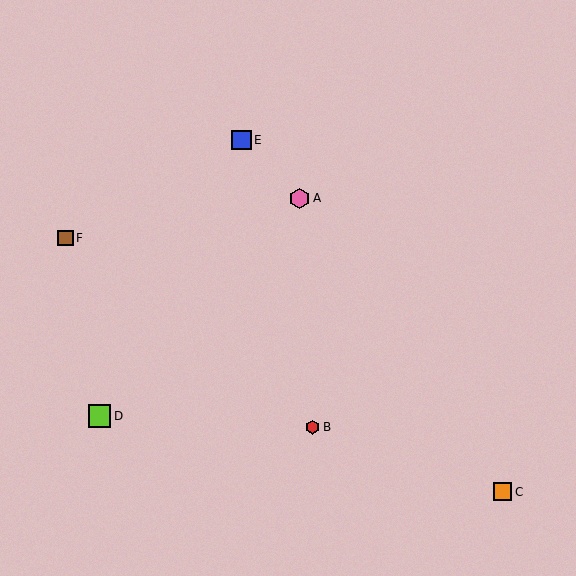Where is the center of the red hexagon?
The center of the red hexagon is at (313, 427).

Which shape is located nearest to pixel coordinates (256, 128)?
The blue square (labeled E) at (241, 140) is nearest to that location.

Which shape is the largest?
The lime square (labeled D) is the largest.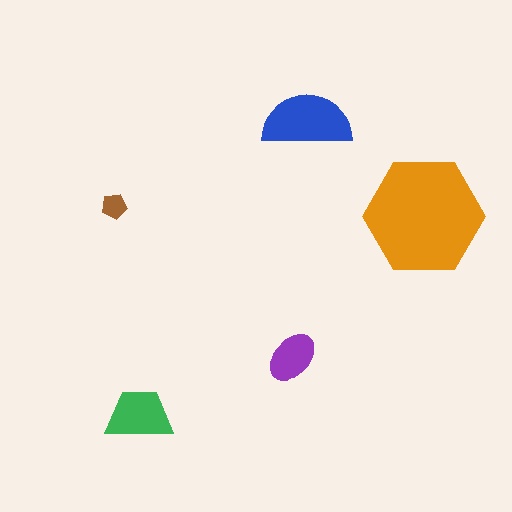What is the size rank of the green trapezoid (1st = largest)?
3rd.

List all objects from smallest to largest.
The brown pentagon, the purple ellipse, the green trapezoid, the blue semicircle, the orange hexagon.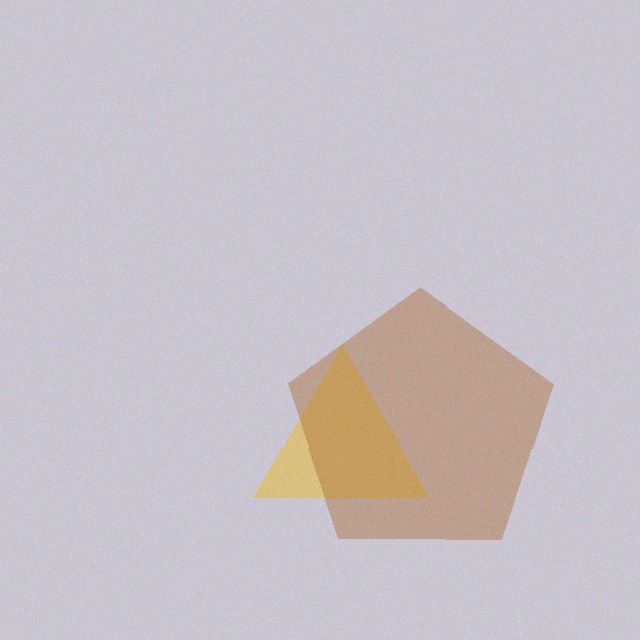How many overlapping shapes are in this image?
There are 2 overlapping shapes in the image.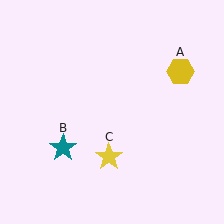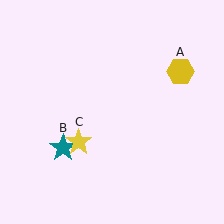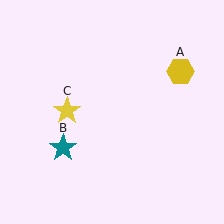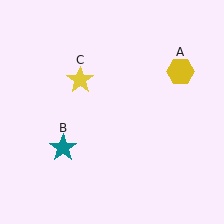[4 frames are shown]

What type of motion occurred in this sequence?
The yellow star (object C) rotated clockwise around the center of the scene.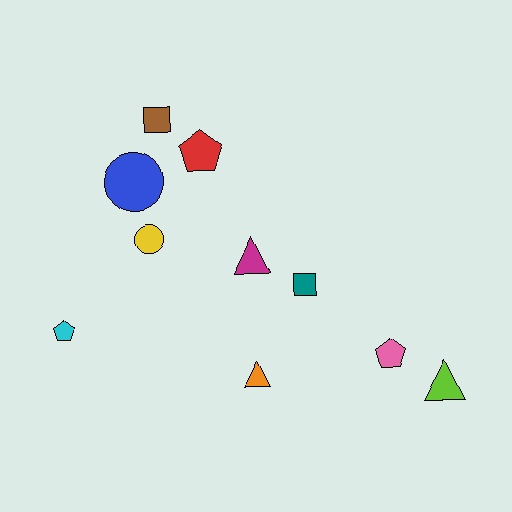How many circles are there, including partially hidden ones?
There are 2 circles.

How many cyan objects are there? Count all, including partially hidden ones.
There is 1 cyan object.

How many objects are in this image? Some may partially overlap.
There are 10 objects.